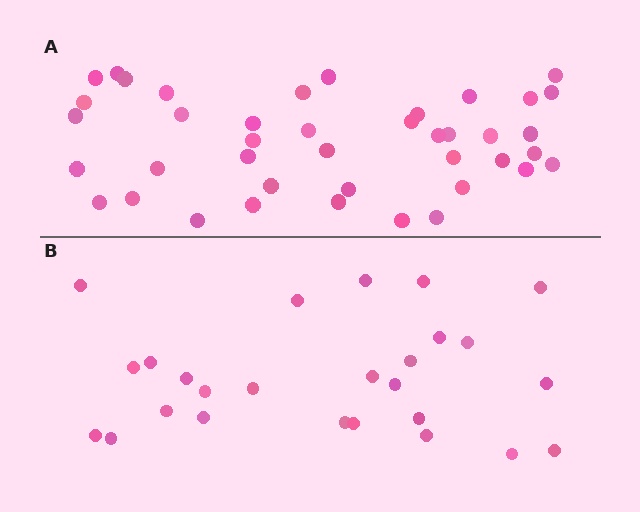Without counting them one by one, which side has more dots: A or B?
Region A (the top region) has more dots.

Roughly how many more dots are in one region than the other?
Region A has approximately 15 more dots than region B.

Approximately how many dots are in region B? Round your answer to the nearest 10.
About 30 dots. (The exact count is 26, which rounds to 30.)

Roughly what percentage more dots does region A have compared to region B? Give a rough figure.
About 60% more.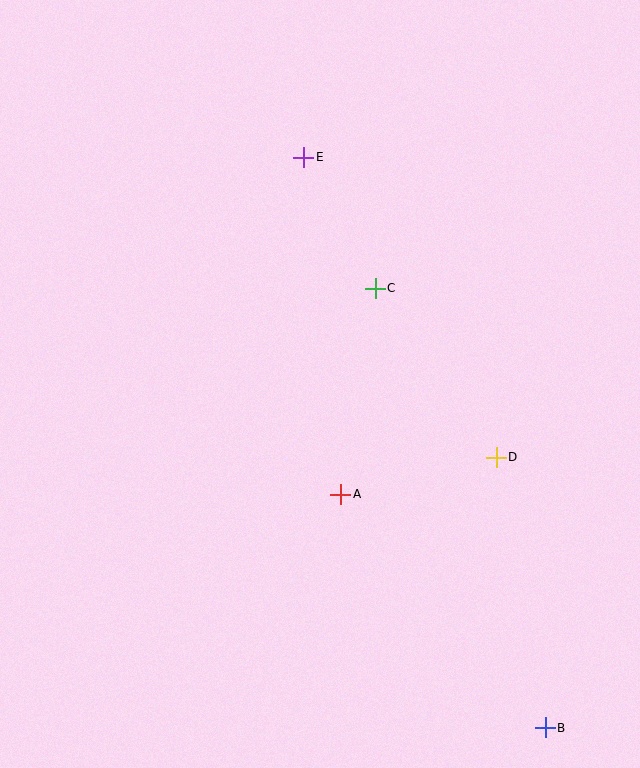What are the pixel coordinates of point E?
Point E is at (304, 157).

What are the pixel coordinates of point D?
Point D is at (496, 457).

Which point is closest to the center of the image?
Point C at (375, 288) is closest to the center.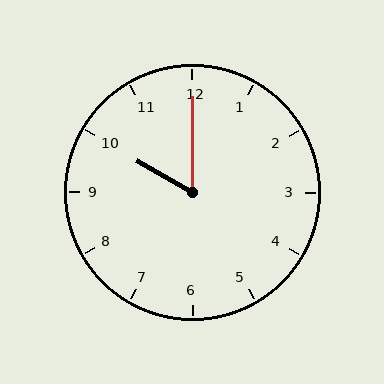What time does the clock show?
10:00.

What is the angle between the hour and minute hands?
Approximately 60 degrees.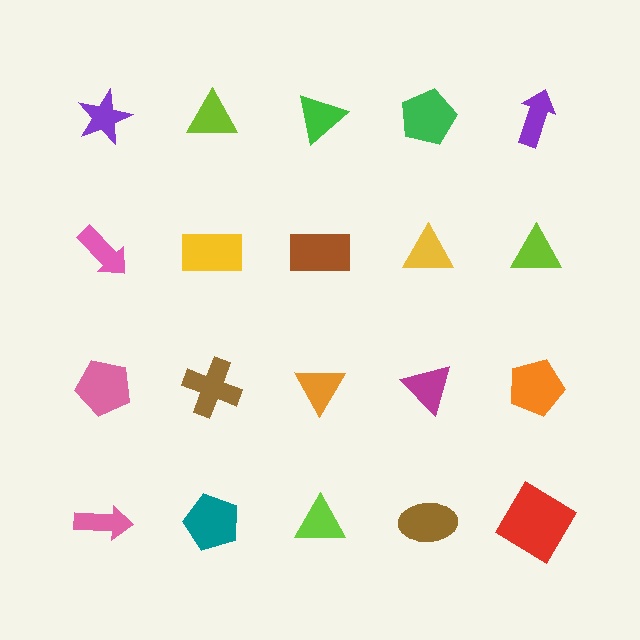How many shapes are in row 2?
5 shapes.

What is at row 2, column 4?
A yellow triangle.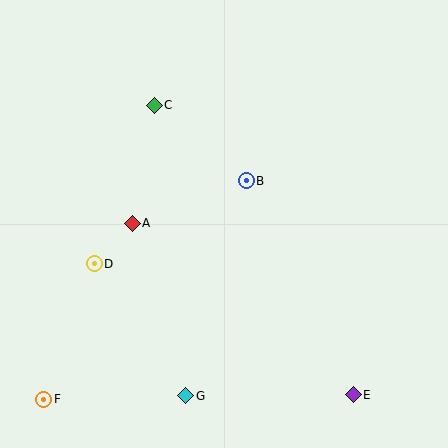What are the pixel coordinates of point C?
Point C is at (154, 105).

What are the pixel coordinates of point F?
Point F is at (44, 399).